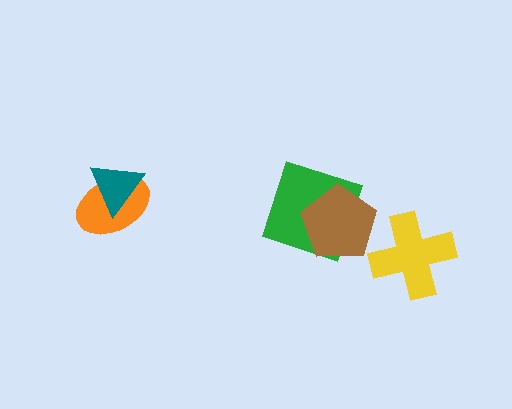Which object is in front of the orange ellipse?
The teal triangle is in front of the orange ellipse.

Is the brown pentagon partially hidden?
No, no other shape covers it.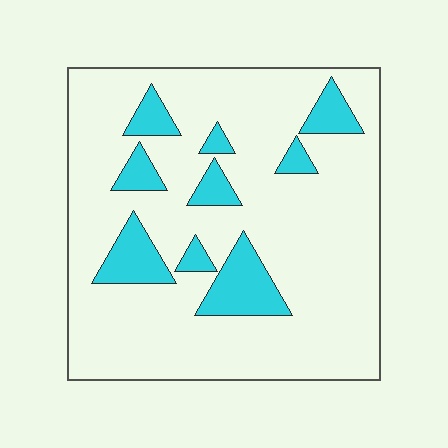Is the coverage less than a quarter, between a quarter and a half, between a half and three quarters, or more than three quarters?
Less than a quarter.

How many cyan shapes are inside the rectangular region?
9.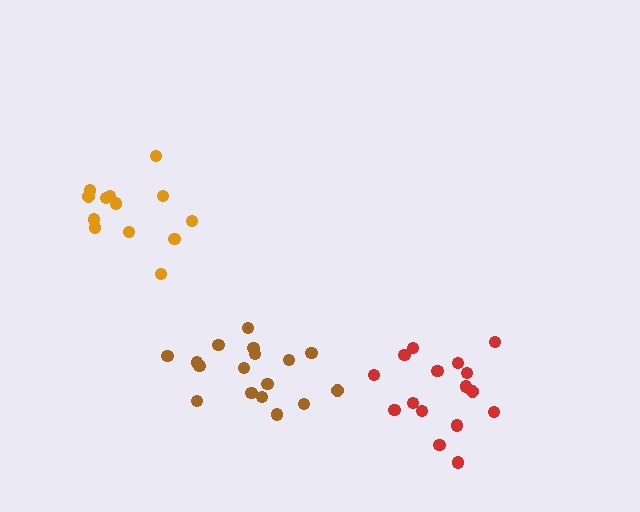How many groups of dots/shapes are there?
There are 3 groups.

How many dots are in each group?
Group 1: 17 dots, Group 2: 13 dots, Group 3: 16 dots (46 total).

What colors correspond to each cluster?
The clusters are colored: brown, orange, red.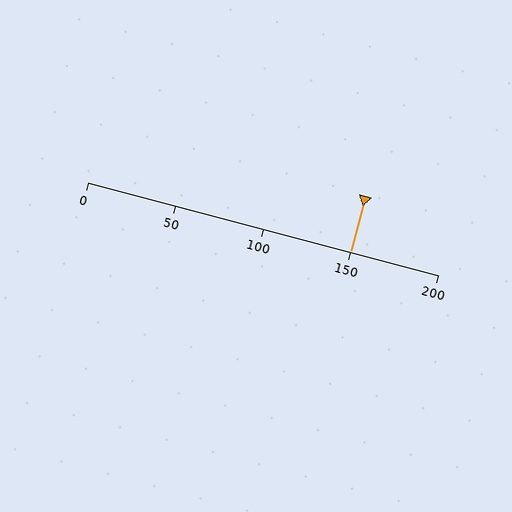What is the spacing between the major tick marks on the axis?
The major ticks are spaced 50 apart.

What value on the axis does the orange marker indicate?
The marker indicates approximately 150.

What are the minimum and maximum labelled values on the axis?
The axis runs from 0 to 200.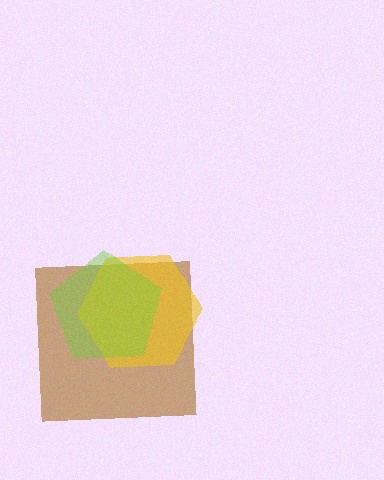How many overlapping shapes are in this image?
There are 3 overlapping shapes in the image.